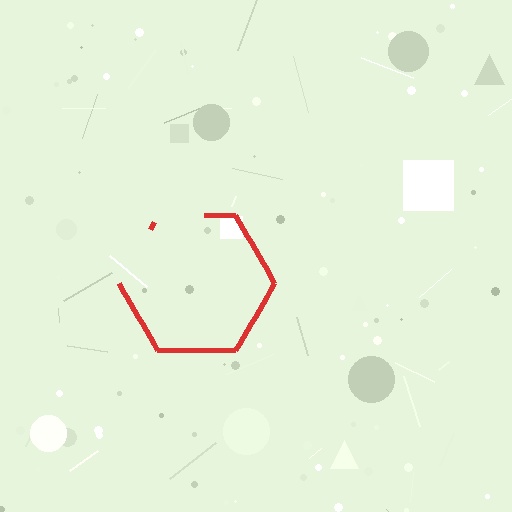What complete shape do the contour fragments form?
The contour fragments form a hexagon.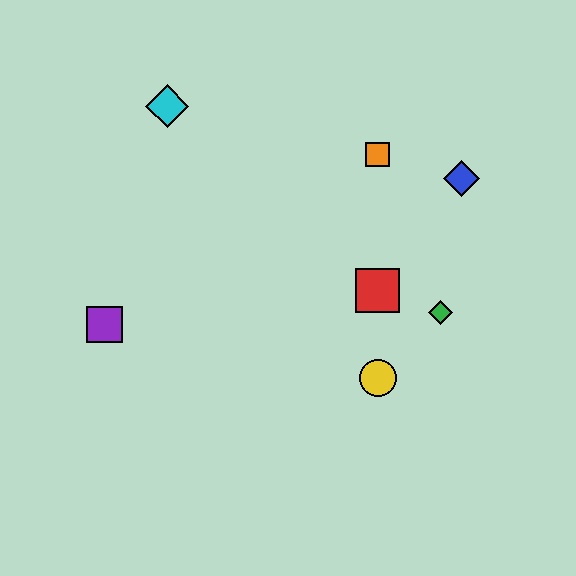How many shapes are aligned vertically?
3 shapes (the red square, the yellow circle, the orange square) are aligned vertically.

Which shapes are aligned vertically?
The red square, the yellow circle, the orange square are aligned vertically.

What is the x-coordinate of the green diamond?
The green diamond is at x≈441.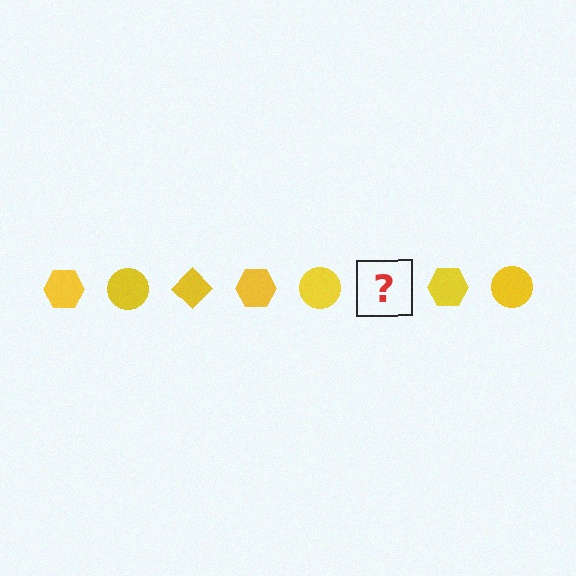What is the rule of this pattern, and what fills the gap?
The rule is that the pattern cycles through hexagon, circle, diamond shapes in yellow. The gap should be filled with a yellow diamond.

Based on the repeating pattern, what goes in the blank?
The blank should be a yellow diamond.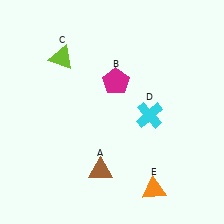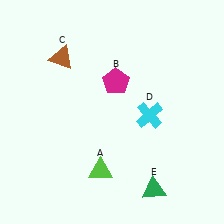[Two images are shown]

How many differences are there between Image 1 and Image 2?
There are 3 differences between the two images.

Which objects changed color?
A changed from brown to lime. C changed from lime to brown. E changed from orange to green.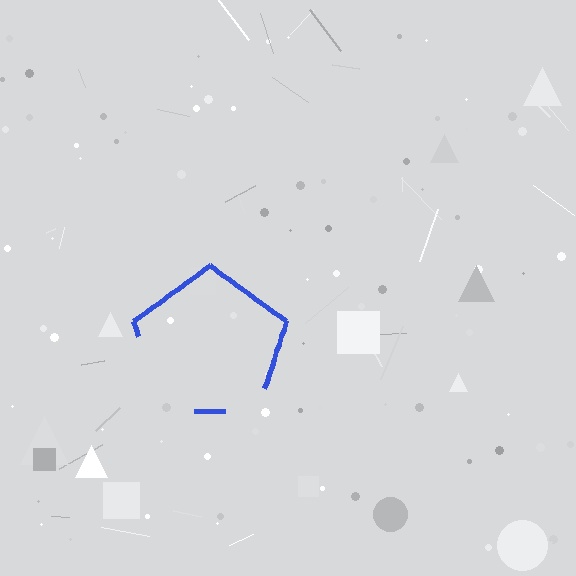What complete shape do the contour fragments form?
The contour fragments form a pentagon.